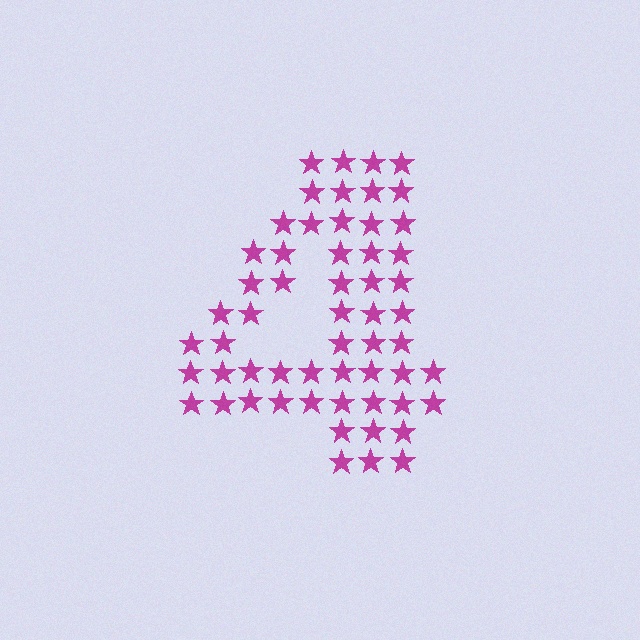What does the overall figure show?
The overall figure shows the digit 4.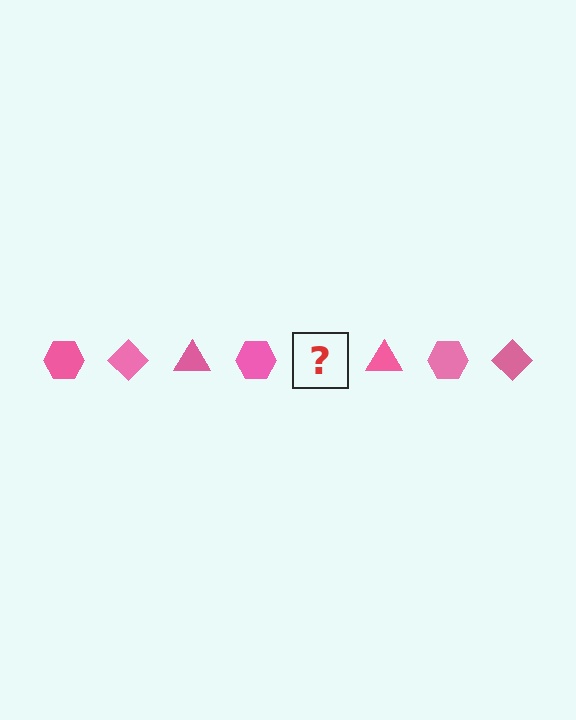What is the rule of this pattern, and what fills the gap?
The rule is that the pattern cycles through hexagon, diamond, triangle shapes in pink. The gap should be filled with a pink diamond.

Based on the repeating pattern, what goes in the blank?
The blank should be a pink diamond.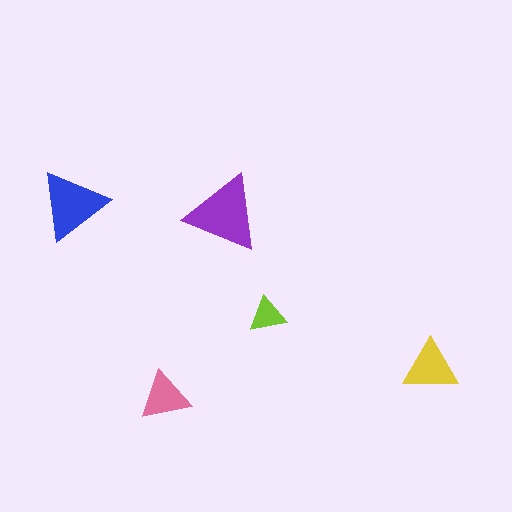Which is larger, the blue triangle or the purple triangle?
The purple one.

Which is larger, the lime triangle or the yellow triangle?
The yellow one.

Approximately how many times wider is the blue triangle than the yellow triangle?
About 1.5 times wider.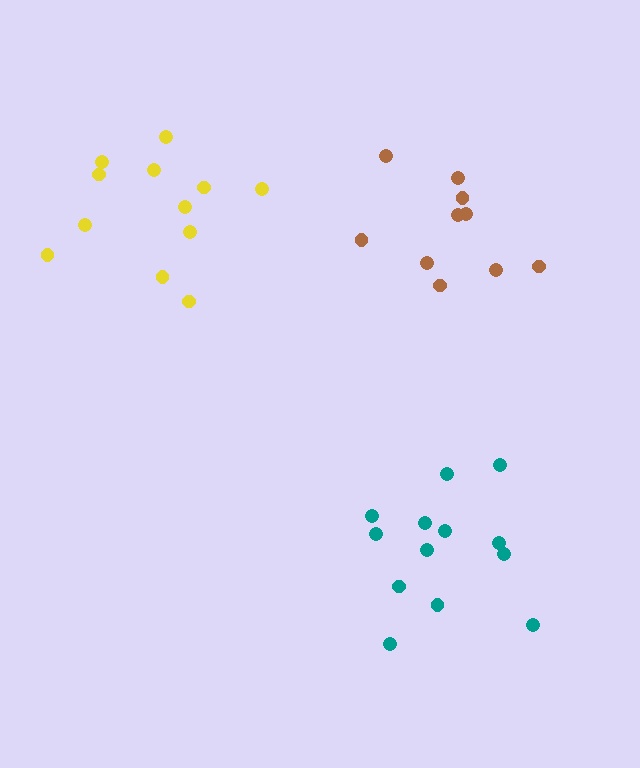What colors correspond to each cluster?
The clusters are colored: teal, yellow, brown.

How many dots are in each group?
Group 1: 13 dots, Group 2: 12 dots, Group 3: 10 dots (35 total).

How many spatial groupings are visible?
There are 3 spatial groupings.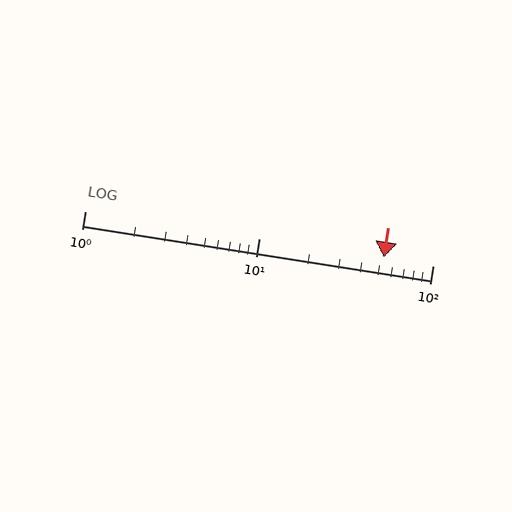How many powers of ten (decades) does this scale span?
The scale spans 2 decades, from 1 to 100.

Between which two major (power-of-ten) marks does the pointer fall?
The pointer is between 10 and 100.